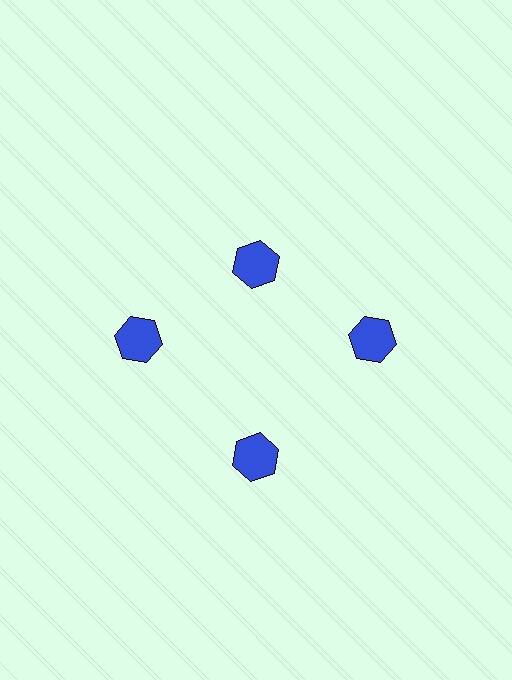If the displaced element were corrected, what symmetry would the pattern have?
It would have 4-fold rotational symmetry — the pattern would map onto itself every 90 degrees.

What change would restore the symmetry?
The symmetry would be restored by moving it outward, back onto the ring so that all 4 hexagons sit at equal angles and equal distance from the center.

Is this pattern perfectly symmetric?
No. The 4 blue hexagons are arranged in a ring, but one element near the 12 o'clock position is pulled inward toward the center, breaking the 4-fold rotational symmetry.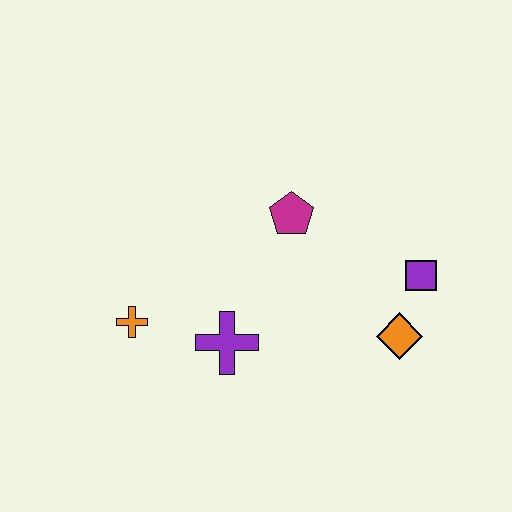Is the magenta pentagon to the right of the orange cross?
Yes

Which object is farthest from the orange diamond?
The orange cross is farthest from the orange diamond.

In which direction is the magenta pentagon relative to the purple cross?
The magenta pentagon is above the purple cross.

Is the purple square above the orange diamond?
Yes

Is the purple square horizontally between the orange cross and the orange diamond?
No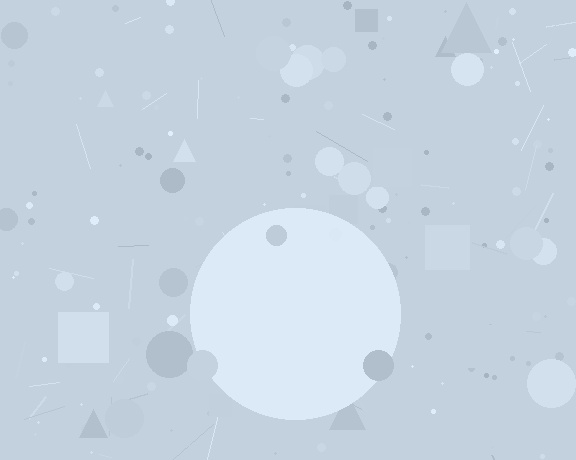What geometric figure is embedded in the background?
A circle is embedded in the background.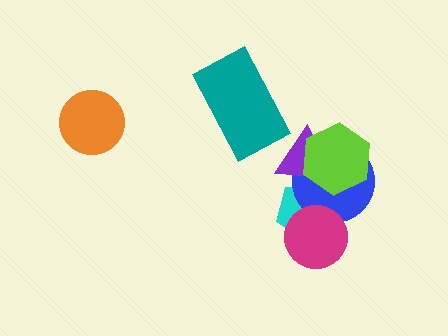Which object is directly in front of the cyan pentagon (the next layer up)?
The blue circle is directly in front of the cyan pentagon.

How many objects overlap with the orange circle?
0 objects overlap with the orange circle.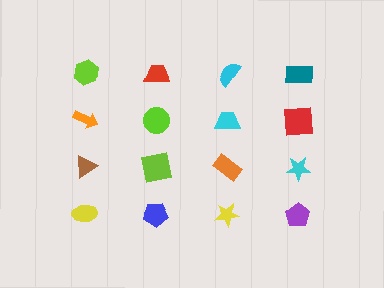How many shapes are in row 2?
4 shapes.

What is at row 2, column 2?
A lime circle.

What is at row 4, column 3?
A yellow star.